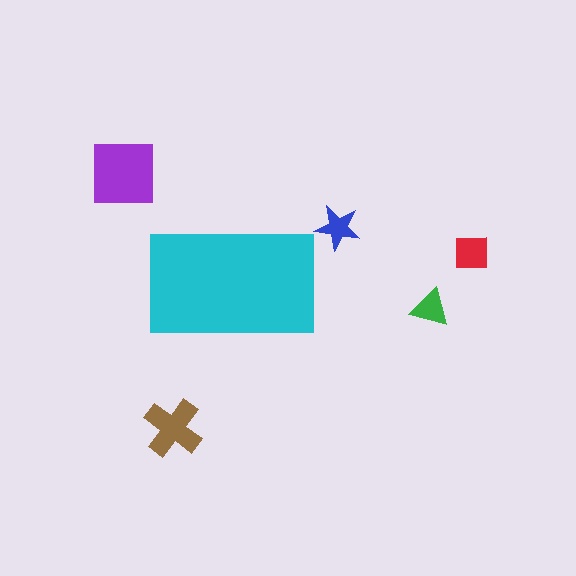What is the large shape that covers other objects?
A cyan rectangle.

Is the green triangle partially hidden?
No, the green triangle is fully visible.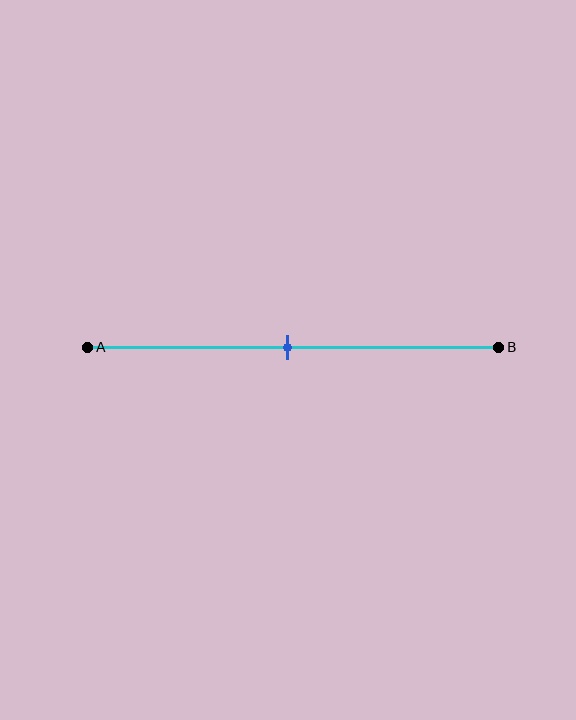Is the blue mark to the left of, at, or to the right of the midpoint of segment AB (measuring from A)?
The blue mark is approximately at the midpoint of segment AB.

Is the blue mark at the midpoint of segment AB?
Yes, the mark is approximately at the midpoint.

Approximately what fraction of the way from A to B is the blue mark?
The blue mark is approximately 50% of the way from A to B.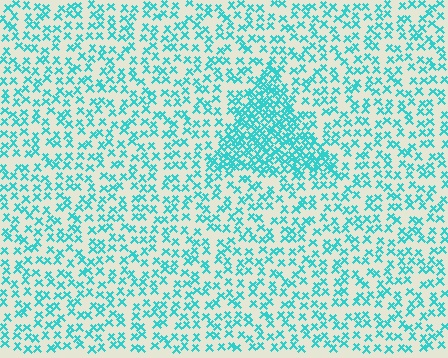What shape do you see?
I see a triangle.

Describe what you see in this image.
The image contains small cyan elements arranged at two different densities. A triangle-shaped region is visible where the elements are more densely packed than the surrounding area.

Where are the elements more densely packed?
The elements are more densely packed inside the triangle boundary.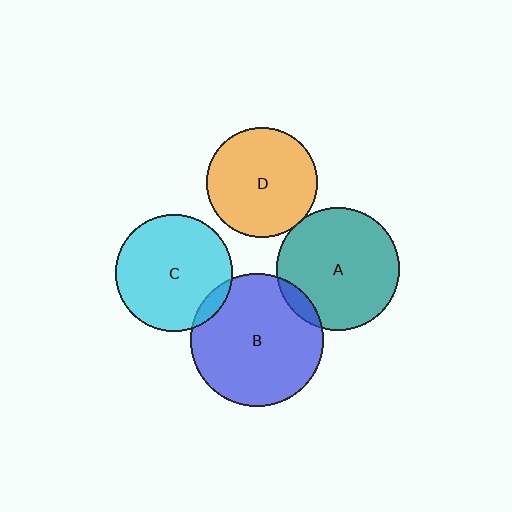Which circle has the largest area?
Circle B (blue).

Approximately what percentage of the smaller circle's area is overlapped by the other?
Approximately 10%.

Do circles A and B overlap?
Yes.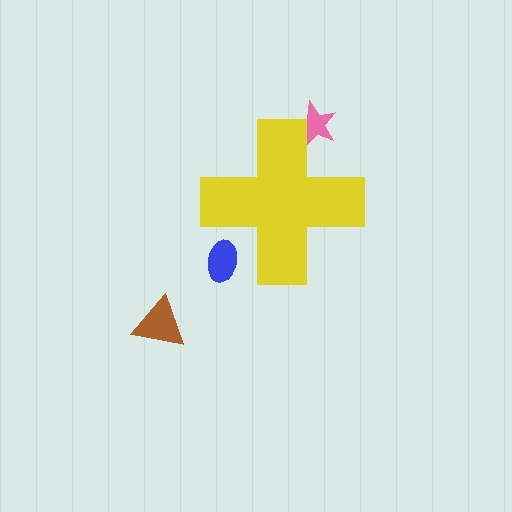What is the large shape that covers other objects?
A yellow cross.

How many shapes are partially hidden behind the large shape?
2 shapes are partially hidden.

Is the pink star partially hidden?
Yes, the pink star is partially hidden behind the yellow cross.